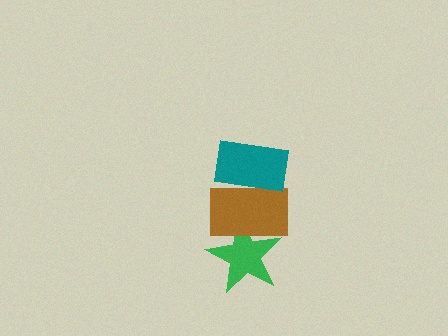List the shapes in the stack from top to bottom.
From top to bottom: the teal rectangle, the brown rectangle, the green star.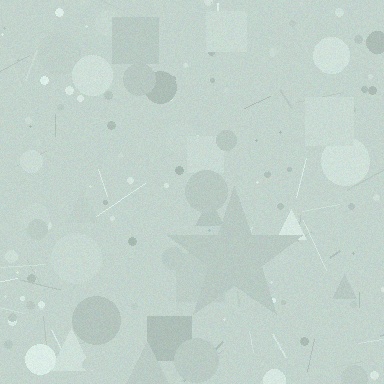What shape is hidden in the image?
A star is hidden in the image.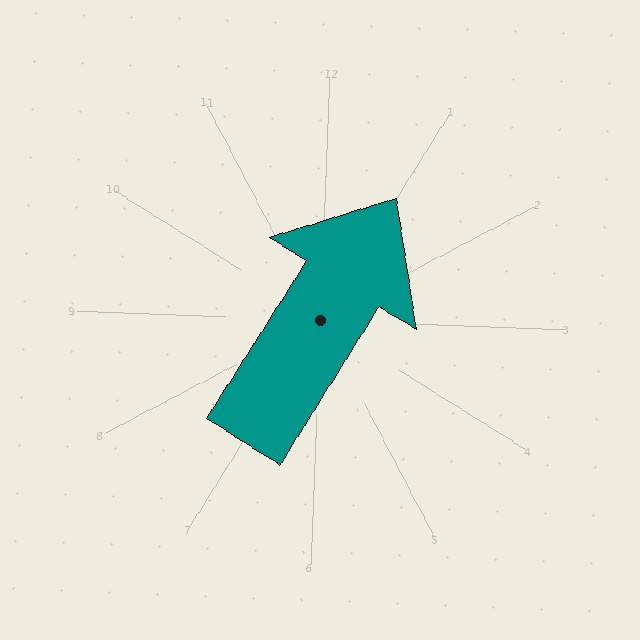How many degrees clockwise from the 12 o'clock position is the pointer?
Approximately 30 degrees.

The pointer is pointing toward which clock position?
Roughly 1 o'clock.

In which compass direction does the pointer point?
Northeast.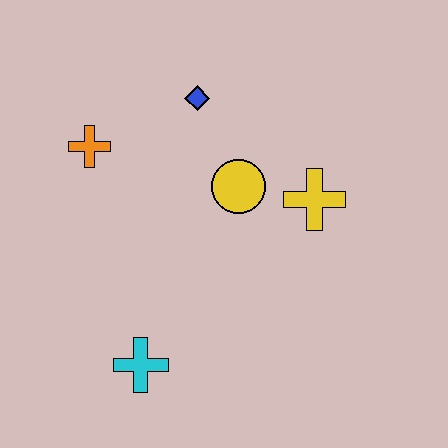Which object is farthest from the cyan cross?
The blue diamond is farthest from the cyan cross.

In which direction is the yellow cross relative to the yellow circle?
The yellow cross is to the right of the yellow circle.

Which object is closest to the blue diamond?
The yellow circle is closest to the blue diamond.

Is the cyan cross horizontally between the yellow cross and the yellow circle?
No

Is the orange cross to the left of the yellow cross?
Yes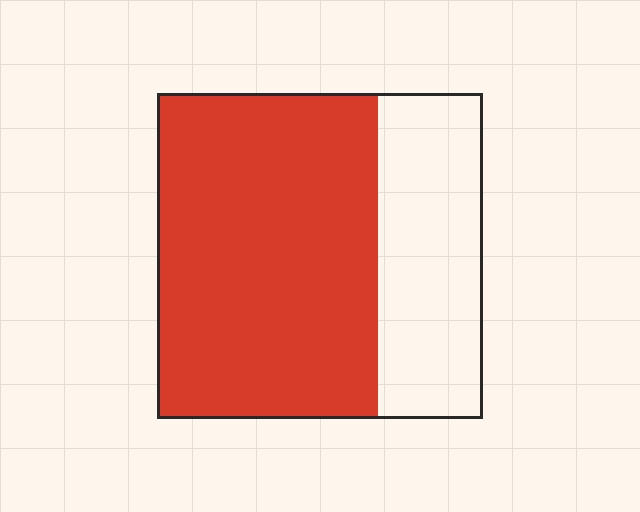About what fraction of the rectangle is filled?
About two thirds (2/3).